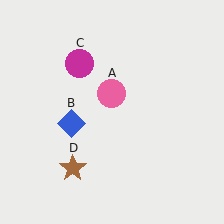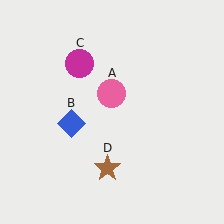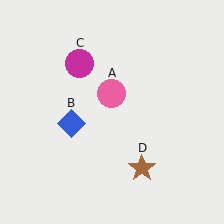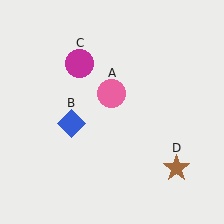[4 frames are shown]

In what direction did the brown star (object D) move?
The brown star (object D) moved right.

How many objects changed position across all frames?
1 object changed position: brown star (object D).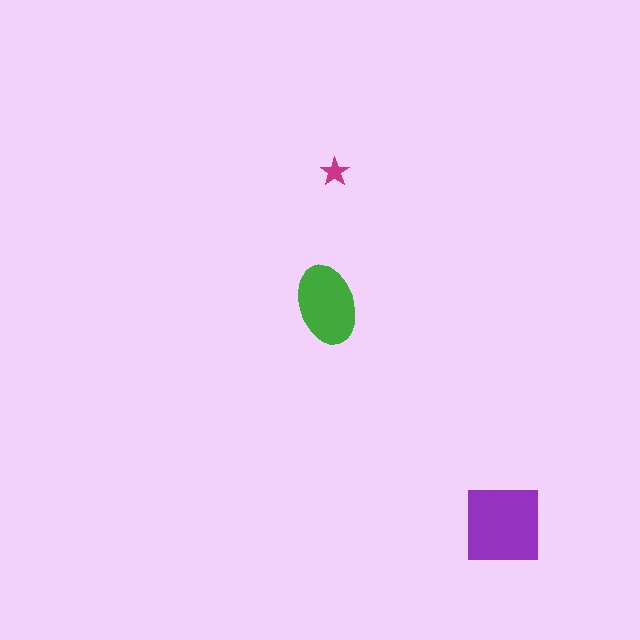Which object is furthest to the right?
The purple square is rightmost.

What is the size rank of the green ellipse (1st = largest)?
2nd.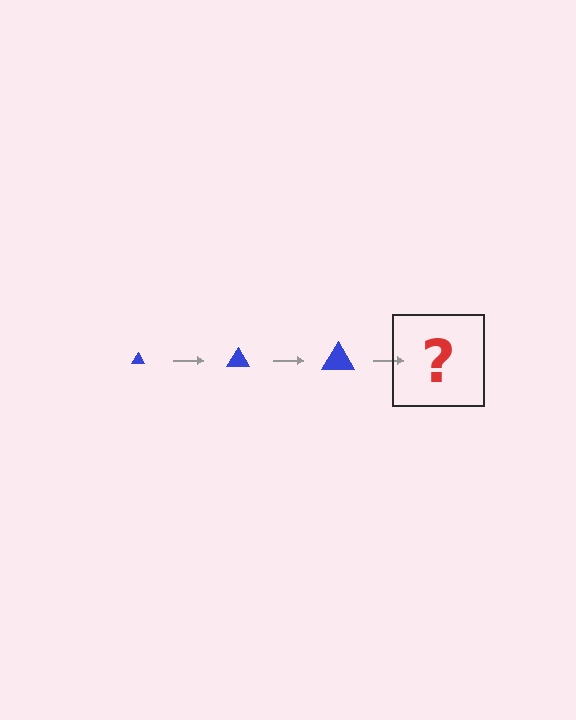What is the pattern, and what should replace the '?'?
The pattern is that the triangle gets progressively larger each step. The '?' should be a blue triangle, larger than the previous one.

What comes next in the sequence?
The next element should be a blue triangle, larger than the previous one.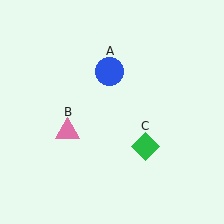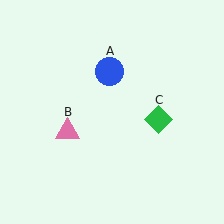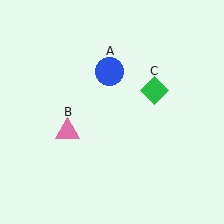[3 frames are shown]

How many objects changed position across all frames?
1 object changed position: green diamond (object C).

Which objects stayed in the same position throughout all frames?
Blue circle (object A) and pink triangle (object B) remained stationary.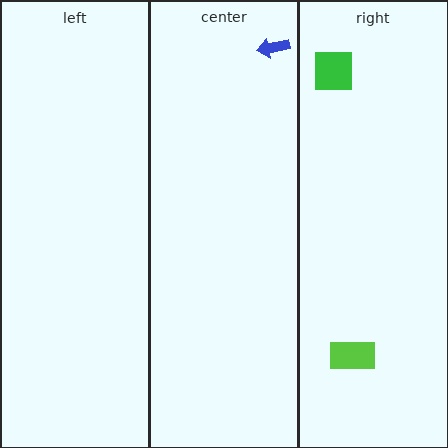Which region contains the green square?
The right region.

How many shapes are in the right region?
2.